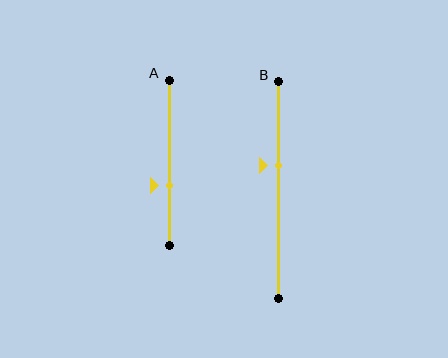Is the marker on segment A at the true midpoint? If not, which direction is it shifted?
No, the marker on segment A is shifted downward by about 14% of the segment length.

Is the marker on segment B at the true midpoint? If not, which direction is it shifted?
No, the marker on segment B is shifted upward by about 11% of the segment length.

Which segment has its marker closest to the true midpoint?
Segment B has its marker closest to the true midpoint.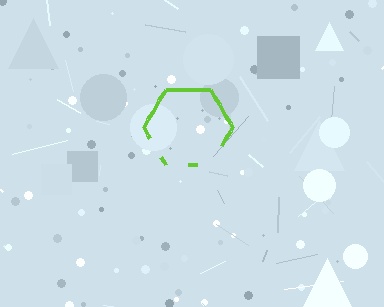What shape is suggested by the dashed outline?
The dashed outline suggests a hexagon.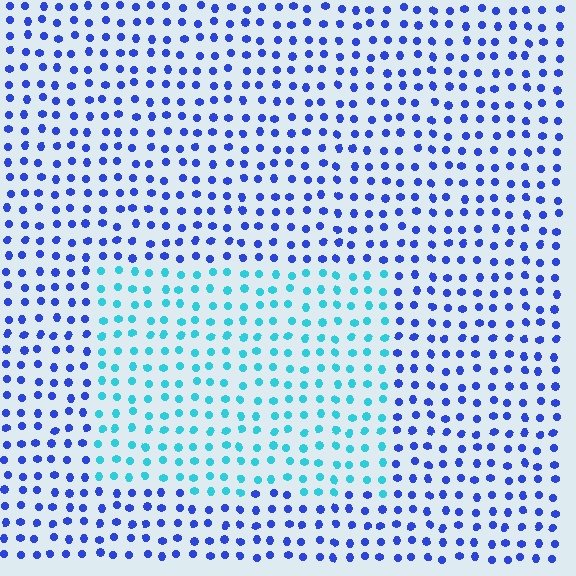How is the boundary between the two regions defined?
The boundary is defined purely by a slight shift in hue (about 48 degrees). Spacing, size, and orientation are identical on both sides.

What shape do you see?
I see a rectangle.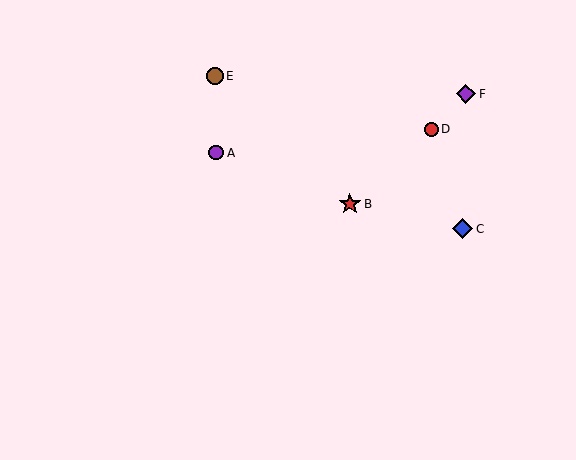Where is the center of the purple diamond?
The center of the purple diamond is at (466, 94).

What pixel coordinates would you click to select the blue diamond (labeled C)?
Click at (463, 229) to select the blue diamond C.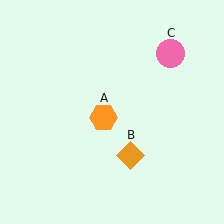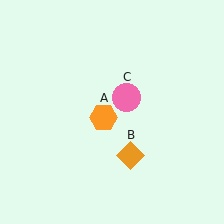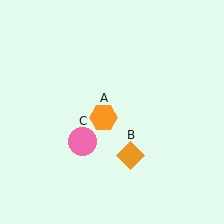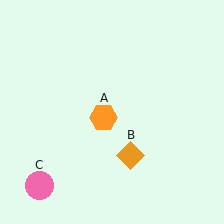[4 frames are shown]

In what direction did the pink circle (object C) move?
The pink circle (object C) moved down and to the left.